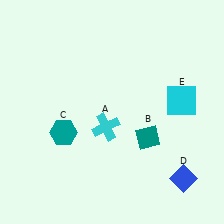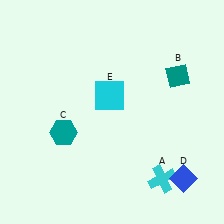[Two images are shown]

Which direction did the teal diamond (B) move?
The teal diamond (B) moved up.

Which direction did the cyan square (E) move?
The cyan square (E) moved left.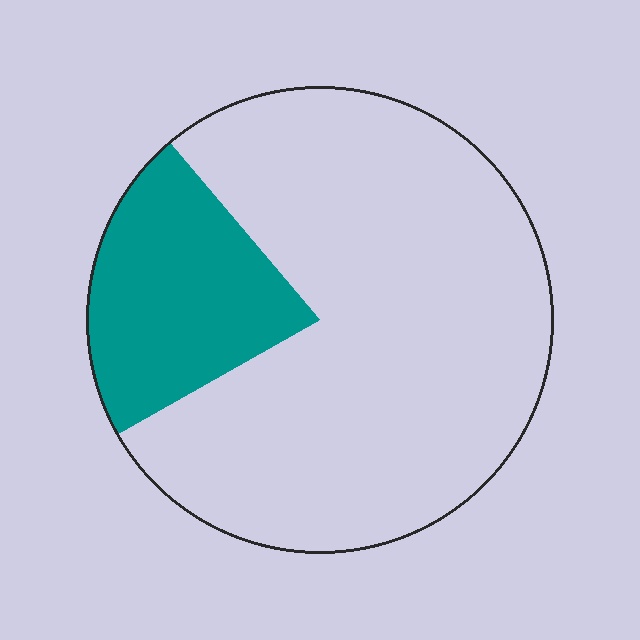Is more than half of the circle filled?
No.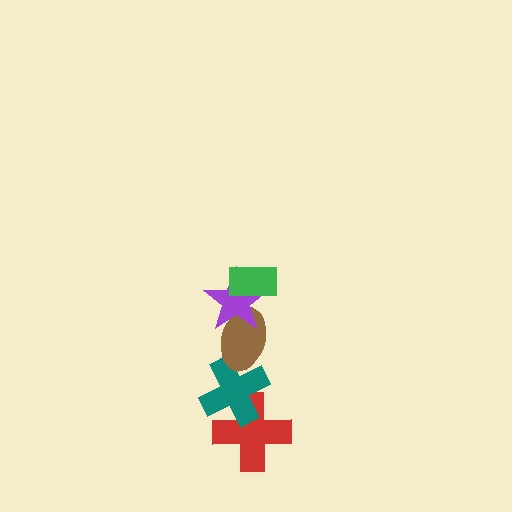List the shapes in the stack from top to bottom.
From top to bottom: the green rectangle, the purple star, the brown ellipse, the teal cross, the red cross.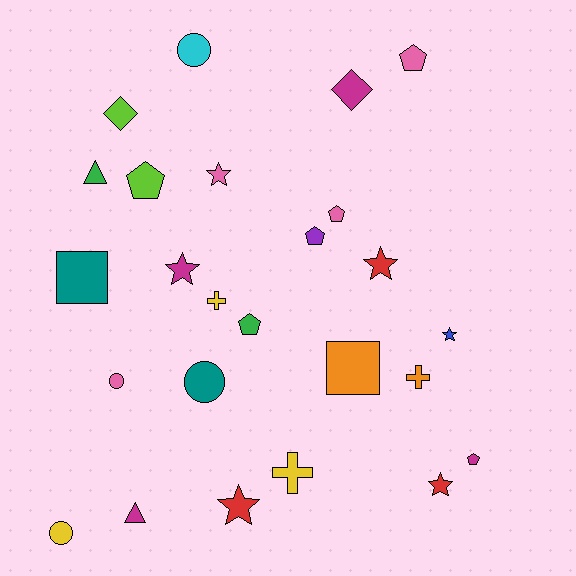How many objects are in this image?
There are 25 objects.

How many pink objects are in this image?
There are 4 pink objects.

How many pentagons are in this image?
There are 6 pentagons.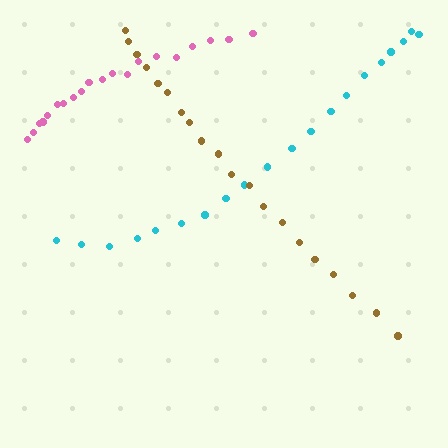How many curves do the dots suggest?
There are 3 distinct paths.